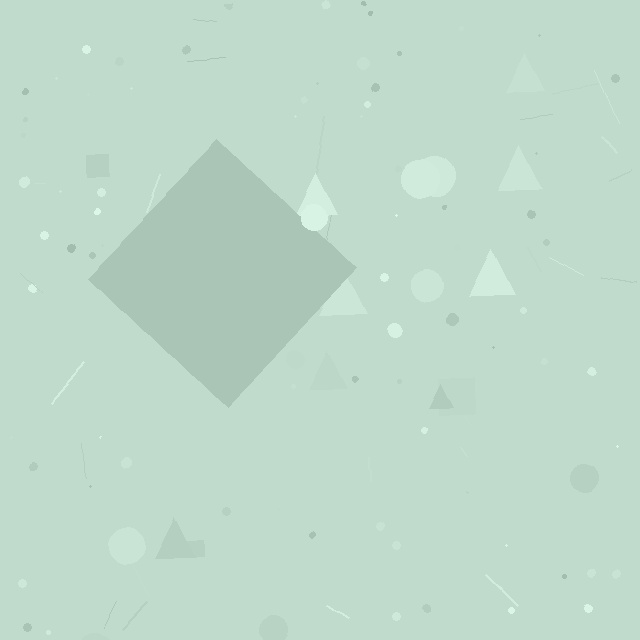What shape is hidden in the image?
A diamond is hidden in the image.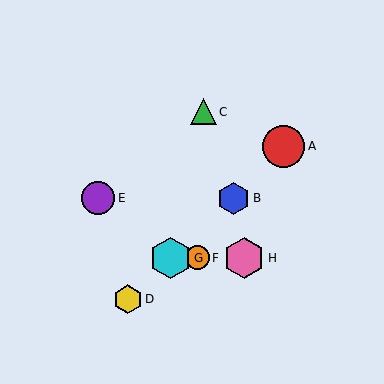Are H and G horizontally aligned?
Yes, both are at y≈258.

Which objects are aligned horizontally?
Objects F, G, H are aligned horizontally.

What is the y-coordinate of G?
Object G is at y≈258.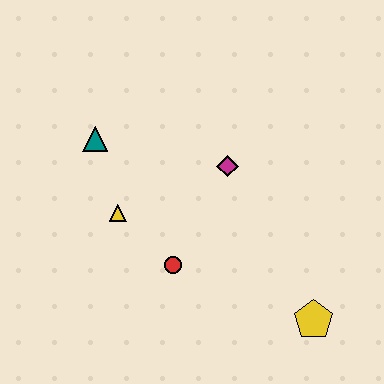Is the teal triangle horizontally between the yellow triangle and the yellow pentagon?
No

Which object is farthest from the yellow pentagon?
The teal triangle is farthest from the yellow pentagon.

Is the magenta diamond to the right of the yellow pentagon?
No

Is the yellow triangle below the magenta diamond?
Yes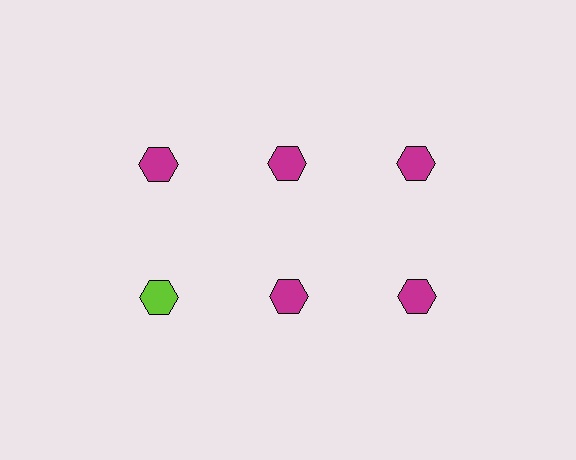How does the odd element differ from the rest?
It has a different color: lime instead of magenta.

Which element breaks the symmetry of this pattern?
The lime hexagon in the second row, leftmost column breaks the symmetry. All other shapes are magenta hexagons.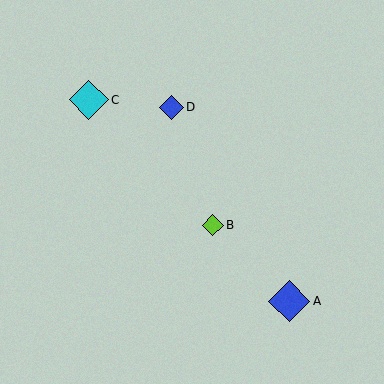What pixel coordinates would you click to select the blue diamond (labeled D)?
Click at (171, 107) to select the blue diamond D.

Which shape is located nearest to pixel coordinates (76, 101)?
The cyan diamond (labeled C) at (89, 100) is nearest to that location.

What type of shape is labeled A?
Shape A is a blue diamond.